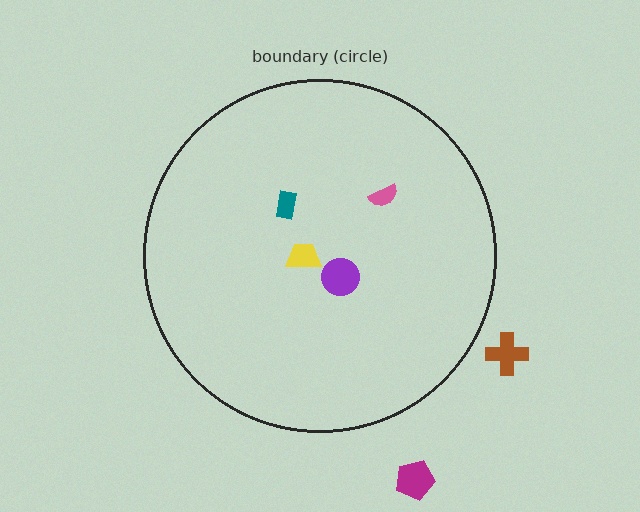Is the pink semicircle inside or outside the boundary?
Inside.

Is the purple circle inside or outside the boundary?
Inside.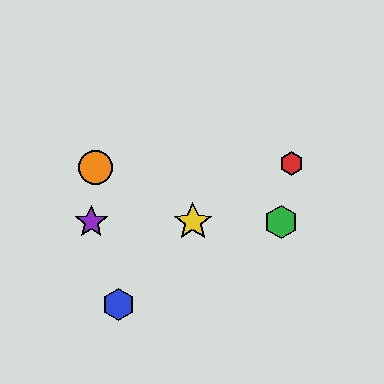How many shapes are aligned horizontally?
3 shapes (the green hexagon, the yellow star, the purple star) are aligned horizontally.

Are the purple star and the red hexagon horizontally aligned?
No, the purple star is at y≈222 and the red hexagon is at y≈164.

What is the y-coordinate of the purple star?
The purple star is at y≈222.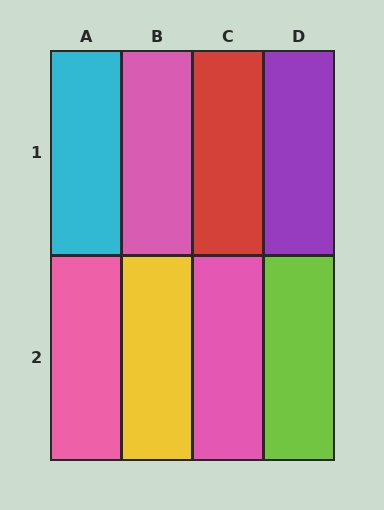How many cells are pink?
3 cells are pink.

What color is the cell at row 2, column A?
Pink.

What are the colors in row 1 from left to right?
Cyan, pink, red, purple.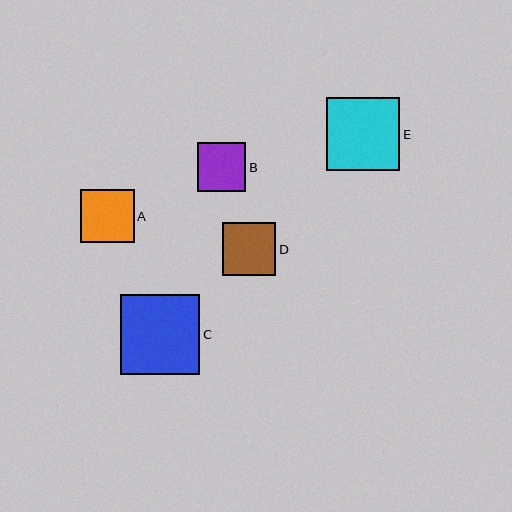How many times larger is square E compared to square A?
Square E is approximately 1.4 times the size of square A.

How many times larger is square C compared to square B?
Square C is approximately 1.6 times the size of square B.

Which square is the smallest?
Square B is the smallest with a size of approximately 48 pixels.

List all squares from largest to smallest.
From largest to smallest: C, E, A, D, B.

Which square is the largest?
Square C is the largest with a size of approximately 79 pixels.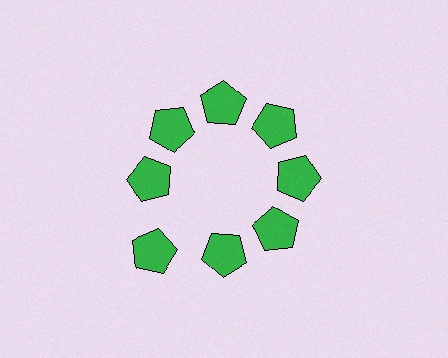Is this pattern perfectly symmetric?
No. The 8 green pentagons are arranged in a ring, but one element near the 8 o'clock position is pushed outward from the center, breaking the 8-fold rotational symmetry.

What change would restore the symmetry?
The symmetry would be restored by moving it inward, back onto the ring so that all 8 pentagons sit at equal angles and equal distance from the center.